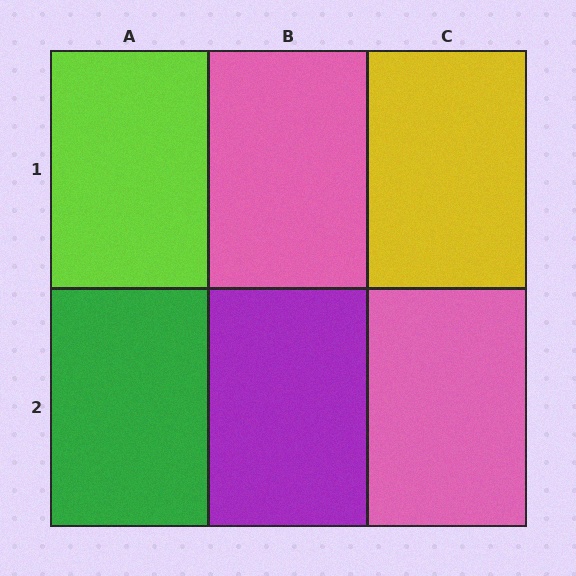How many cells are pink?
2 cells are pink.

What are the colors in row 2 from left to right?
Green, purple, pink.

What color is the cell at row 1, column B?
Pink.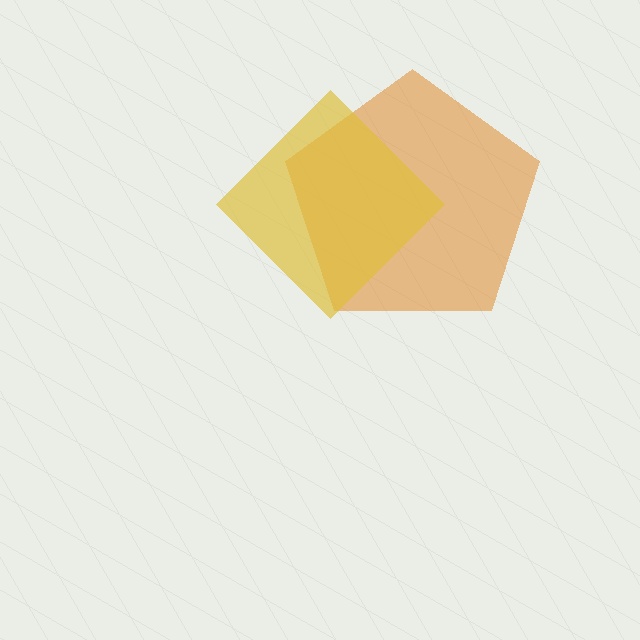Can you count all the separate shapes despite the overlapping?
Yes, there are 2 separate shapes.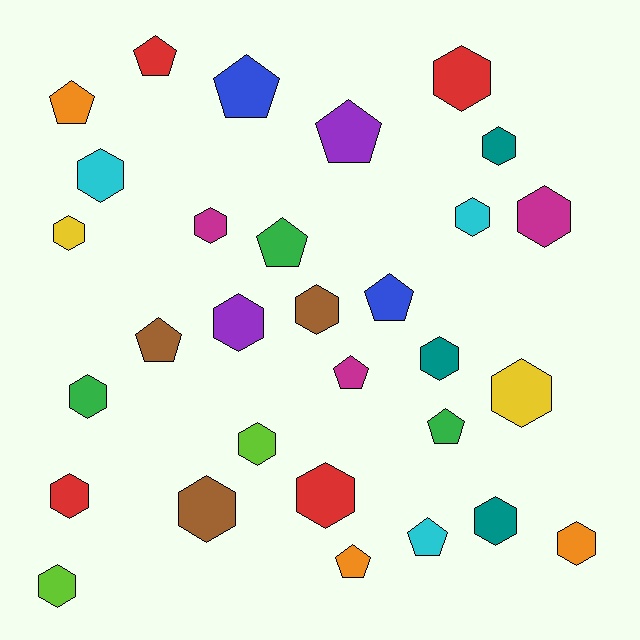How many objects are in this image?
There are 30 objects.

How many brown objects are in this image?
There are 3 brown objects.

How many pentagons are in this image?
There are 11 pentagons.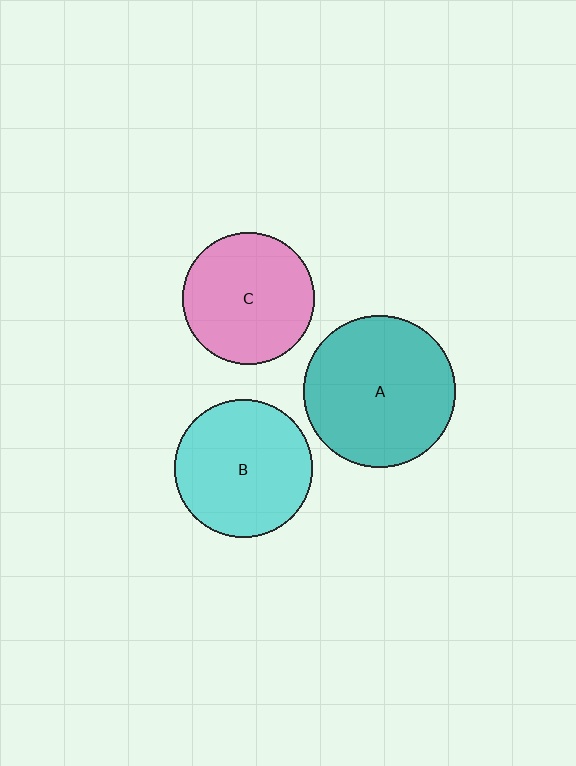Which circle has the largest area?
Circle A (teal).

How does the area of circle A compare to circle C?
Approximately 1.3 times.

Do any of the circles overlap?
No, none of the circles overlap.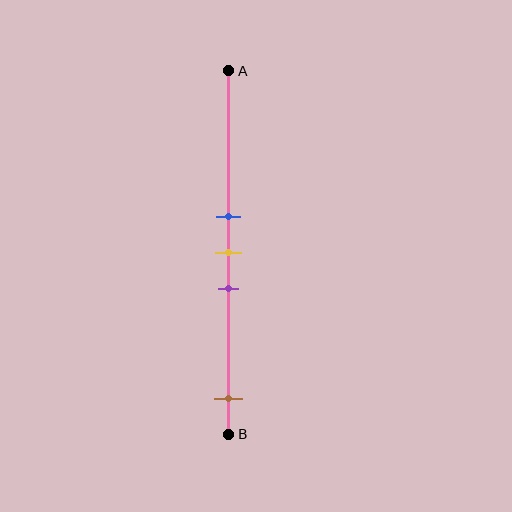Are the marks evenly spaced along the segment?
No, the marks are not evenly spaced.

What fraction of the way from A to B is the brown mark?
The brown mark is approximately 90% (0.9) of the way from A to B.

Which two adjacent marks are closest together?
The blue and yellow marks are the closest adjacent pair.